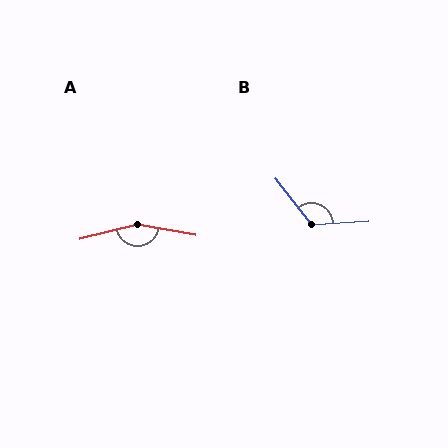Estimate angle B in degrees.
Approximately 124 degrees.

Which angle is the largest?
A, at approximately 155 degrees.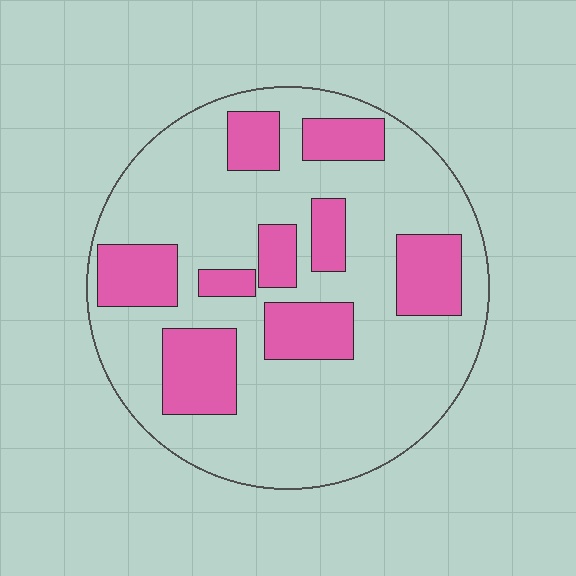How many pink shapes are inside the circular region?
9.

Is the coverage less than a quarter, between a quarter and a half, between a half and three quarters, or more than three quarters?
Between a quarter and a half.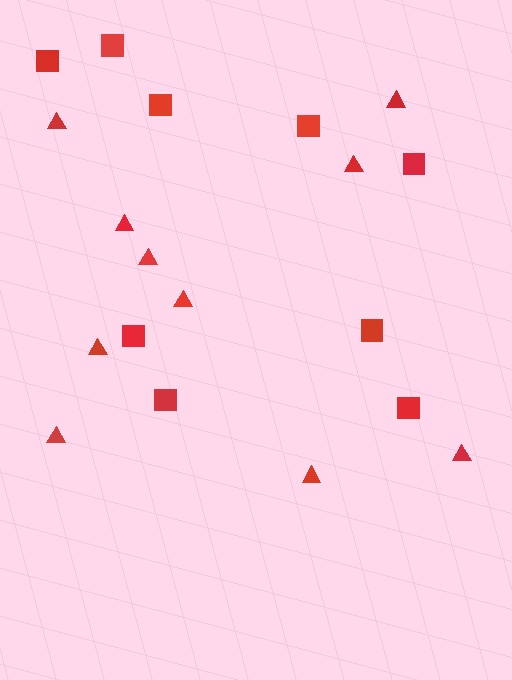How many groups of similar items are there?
There are 2 groups: one group of triangles (10) and one group of squares (9).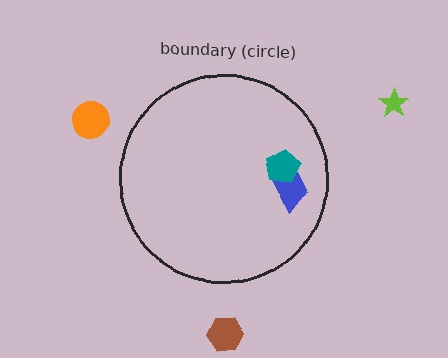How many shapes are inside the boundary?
2 inside, 3 outside.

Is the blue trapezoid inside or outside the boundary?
Inside.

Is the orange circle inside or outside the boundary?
Outside.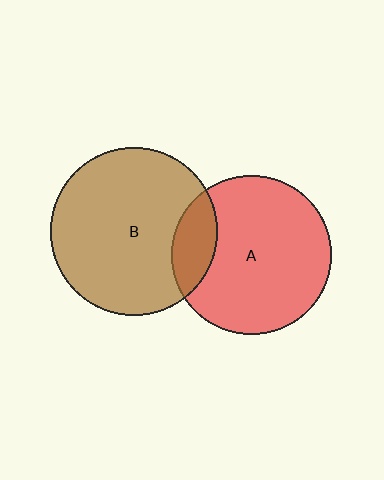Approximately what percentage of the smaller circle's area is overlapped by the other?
Approximately 15%.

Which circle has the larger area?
Circle B (brown).